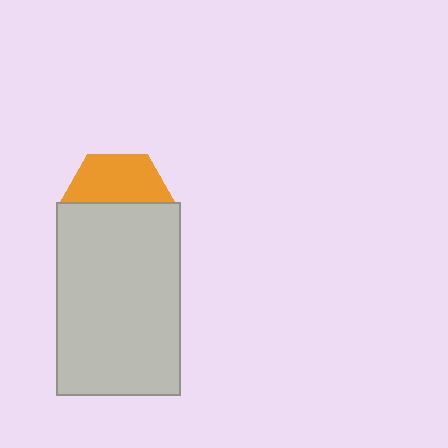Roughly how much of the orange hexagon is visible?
A small part of it is visible (roughly 45%).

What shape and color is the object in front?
The object in front is a light gray rectangle.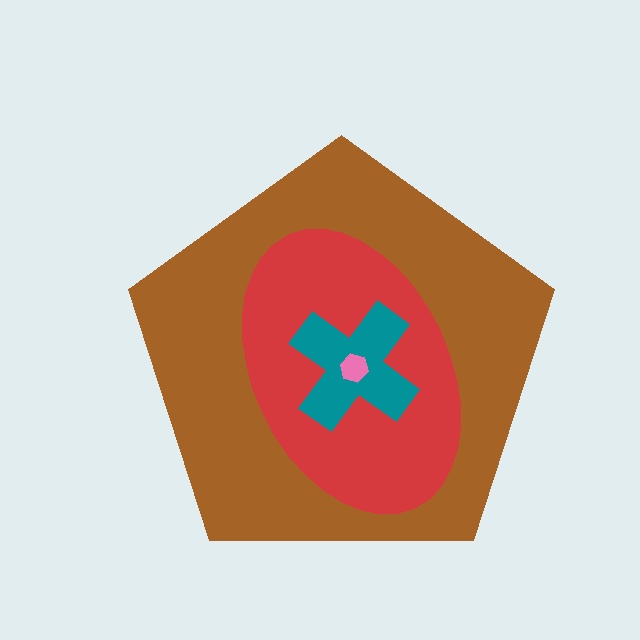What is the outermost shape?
The brown pentagon.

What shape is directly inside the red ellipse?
The teal cross.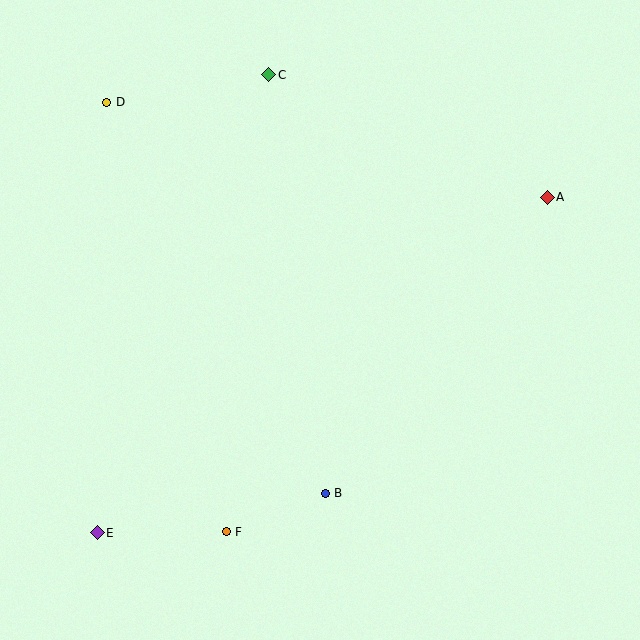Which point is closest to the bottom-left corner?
Point E is closest to the bottom-left corner.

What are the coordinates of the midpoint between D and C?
The midpoint between D and C is at (188, 88).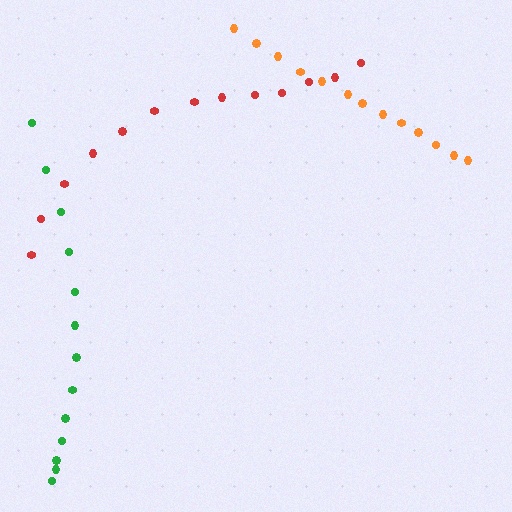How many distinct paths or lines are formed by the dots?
There are 3 distinct paths.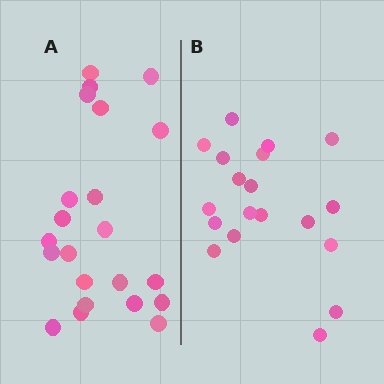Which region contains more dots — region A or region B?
Region A (the left region) has more dots.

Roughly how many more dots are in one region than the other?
Region A has just a few more — roughly 2 or 3 more dots than region B.